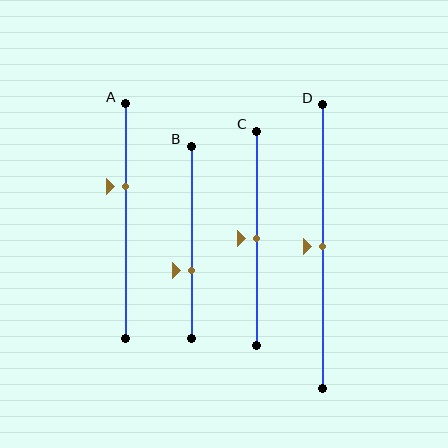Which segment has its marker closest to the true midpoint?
Segment C has its marker closest to the true midpoint.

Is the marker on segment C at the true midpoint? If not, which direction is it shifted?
Yes, the marker on segment C is at the true midpoint.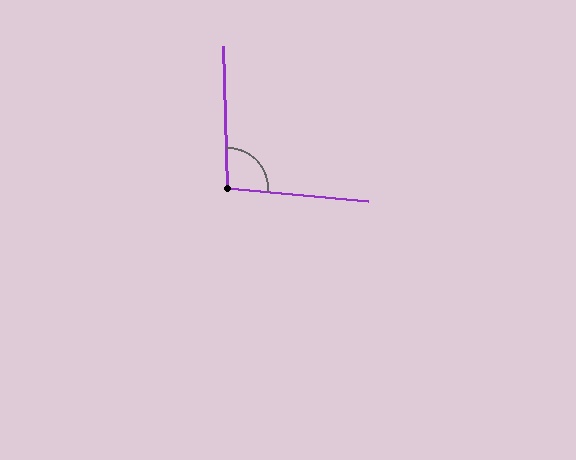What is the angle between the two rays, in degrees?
Approximately 97 degrees.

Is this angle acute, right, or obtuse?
It is obtuse.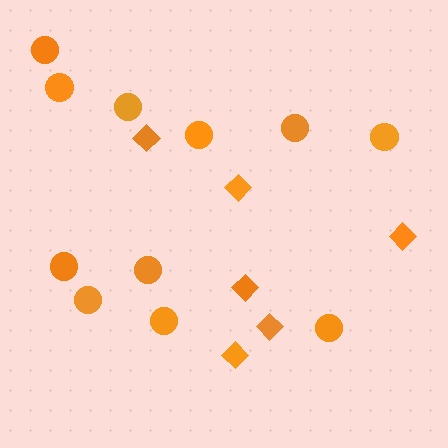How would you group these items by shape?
There are 2 groups: one group of circles (11) and one group of diamonds (6).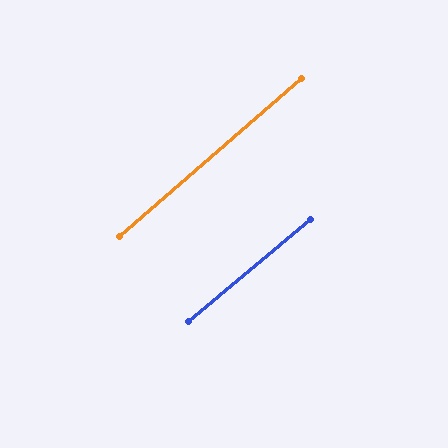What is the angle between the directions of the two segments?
Approximately 1 degree.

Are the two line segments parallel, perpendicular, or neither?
Parallel — their directions differ by only 0.8°.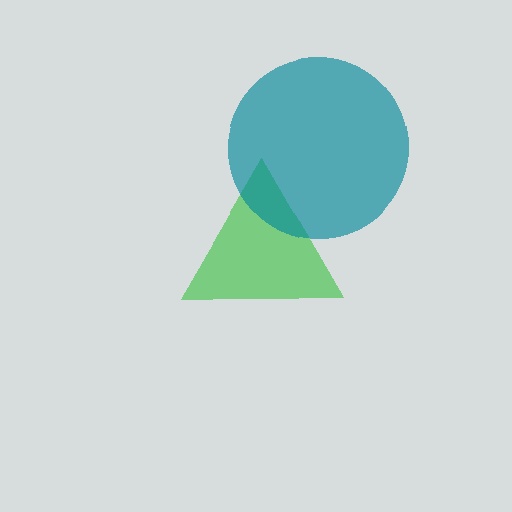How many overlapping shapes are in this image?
There are 2 overlapping shapes in the image.